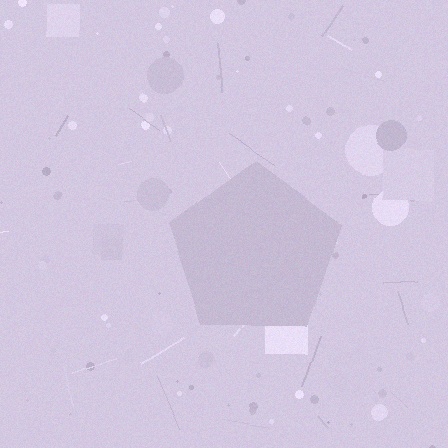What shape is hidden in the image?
A pentagon is hidden in the image.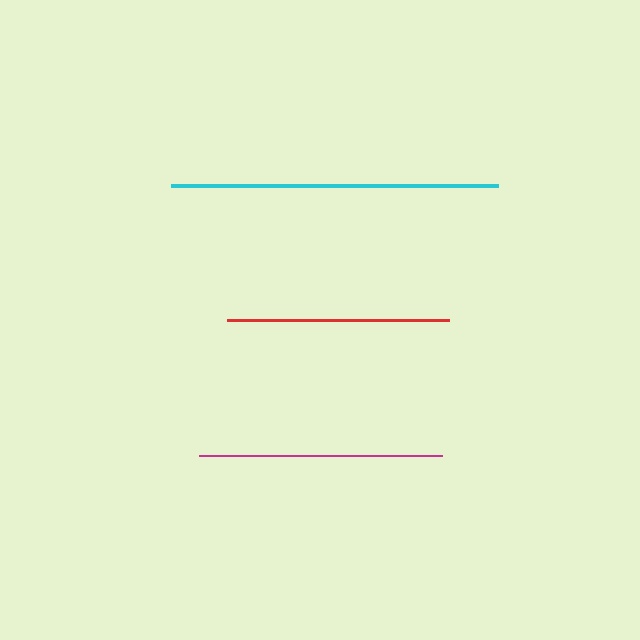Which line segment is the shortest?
The red line is the shortest at approximately 222 pixels.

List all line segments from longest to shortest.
From longest to shortest: cyan, magenta, red.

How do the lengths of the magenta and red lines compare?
The magenta and red lines are approximately the same length.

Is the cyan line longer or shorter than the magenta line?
The cyan line is longer than the magenta line.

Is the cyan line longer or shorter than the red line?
The cyan line is longer than the red line.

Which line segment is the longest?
The cyan line is the longest at approximately 327 pixels.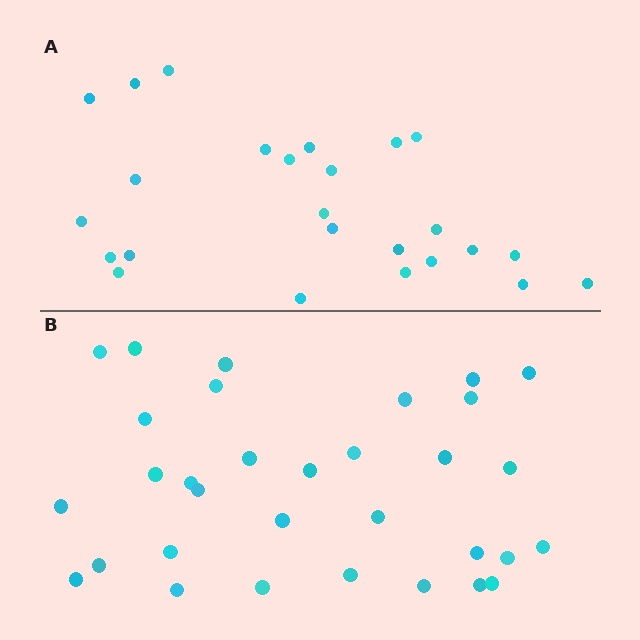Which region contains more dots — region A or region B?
Region B (the bottom region) has more dots.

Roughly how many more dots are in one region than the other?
Region B has roughly 8 or so more dots than region A.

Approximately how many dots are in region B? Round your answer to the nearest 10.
About 30 dots. (The exact count is 32, which rounds to 30.)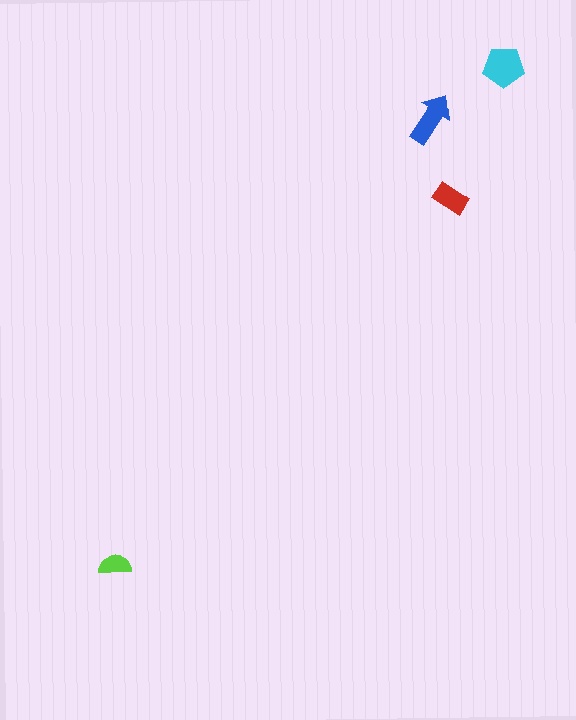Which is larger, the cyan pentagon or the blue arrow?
The cyan pentagon.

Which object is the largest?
The cyan pentagon.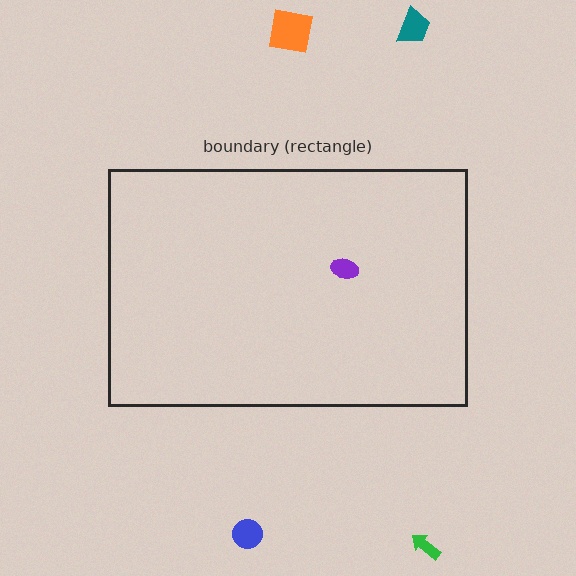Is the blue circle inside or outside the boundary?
Outside.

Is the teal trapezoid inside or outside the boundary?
Outside.